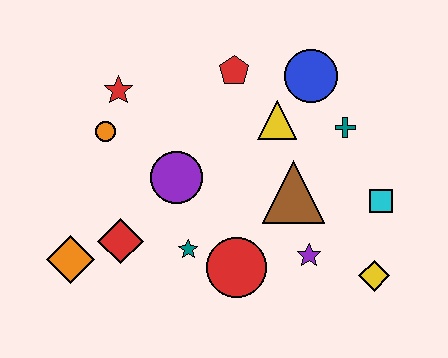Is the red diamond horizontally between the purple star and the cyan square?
No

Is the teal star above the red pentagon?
No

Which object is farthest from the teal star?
The blue circle is farthest from the teal star.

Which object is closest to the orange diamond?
The red diamond is closest to the orange diamond.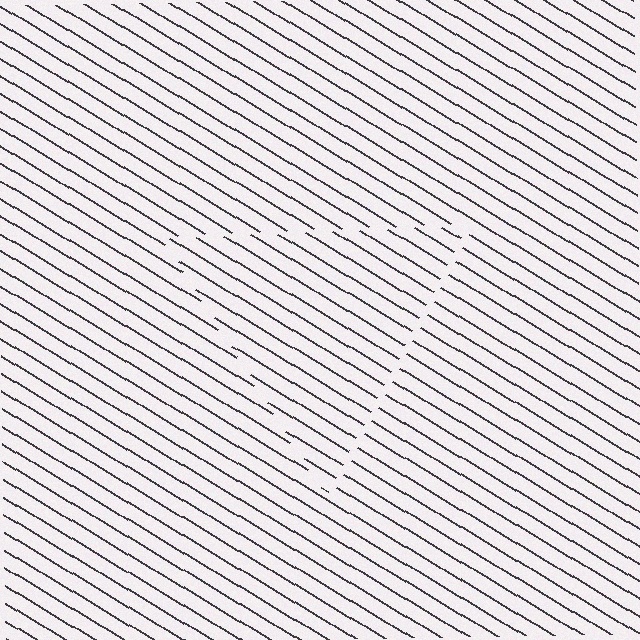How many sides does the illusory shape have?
3 sides — the line-ends trace a triangle.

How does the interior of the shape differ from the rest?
The interior of the shape contains the same grating, shifted by half a period — the contour is defined by the phase discontinuity where line-ends from the inner and outer gratings abut.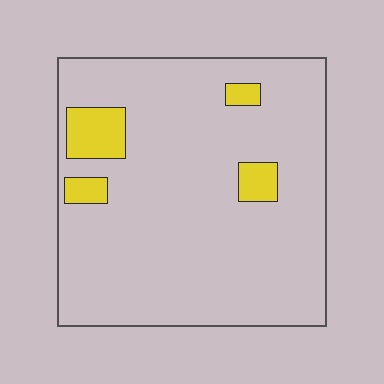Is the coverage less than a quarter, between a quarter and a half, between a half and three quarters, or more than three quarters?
Less than a quarter.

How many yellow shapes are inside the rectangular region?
4.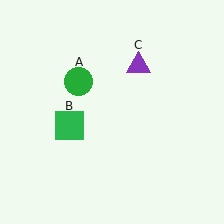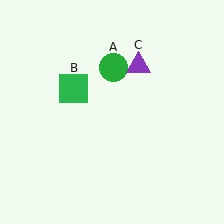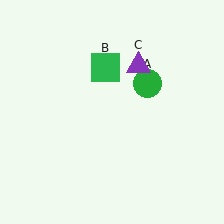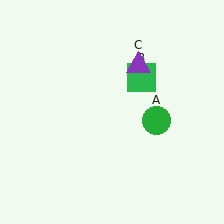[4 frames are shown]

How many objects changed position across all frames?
2 objects changed position: green circle (object A), green square (object B).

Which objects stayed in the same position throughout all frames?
Purple triangle (object C) remained stationary.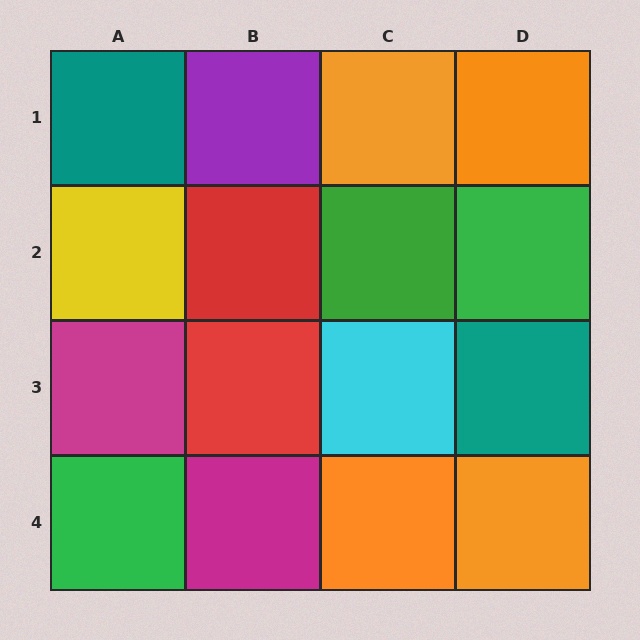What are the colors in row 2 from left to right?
Yellow, red, green, green.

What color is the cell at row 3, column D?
Teal.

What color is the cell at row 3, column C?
Cyan.